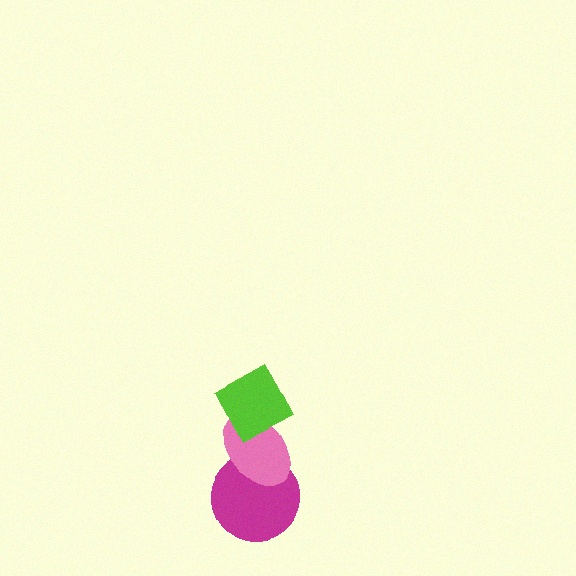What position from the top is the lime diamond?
The lime diamond is 1st from the top.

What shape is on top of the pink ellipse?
The lime diamond is on top of the pink ellipse.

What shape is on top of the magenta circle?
The pink ellipse is on top of the magenta circle.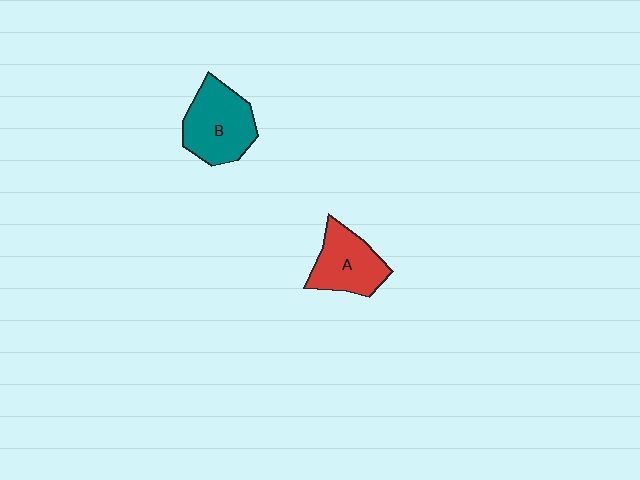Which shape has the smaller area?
Shape A (red).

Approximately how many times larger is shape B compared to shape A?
Approximately 1.2 times.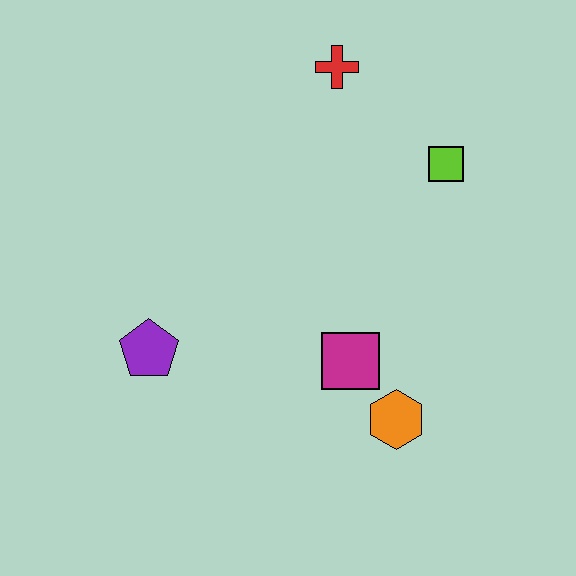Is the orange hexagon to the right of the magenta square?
Yes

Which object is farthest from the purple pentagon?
The lime square is farthest from the purple pentagon.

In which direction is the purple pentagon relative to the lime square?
The purple pentagon is to the left of the lime square.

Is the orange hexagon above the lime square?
No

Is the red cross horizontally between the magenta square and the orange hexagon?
No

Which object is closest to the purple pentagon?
The magenta square is closest to the purple pentagon.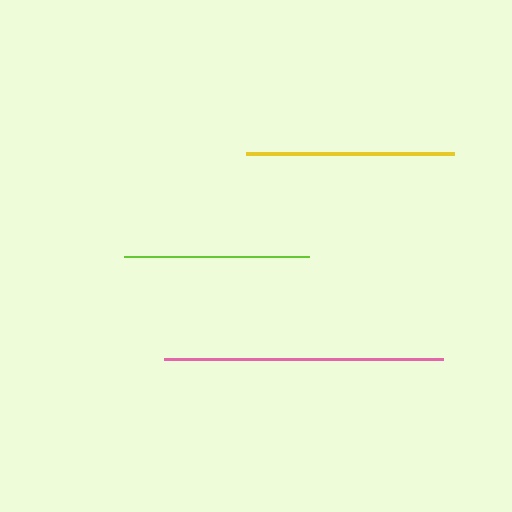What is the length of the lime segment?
The lime segment is approximately 185 pixels long.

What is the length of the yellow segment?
The yellow segment is approximately 208 pixels long.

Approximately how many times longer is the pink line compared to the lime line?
The pink line is approximately 1.5 times the length of the lime line.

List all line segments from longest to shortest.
From longest to shortest: pink, yellow, lime.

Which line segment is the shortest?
The lime line is the shortest at approximately 185 pixels.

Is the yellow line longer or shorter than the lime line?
The yellow line is longer than the lime line.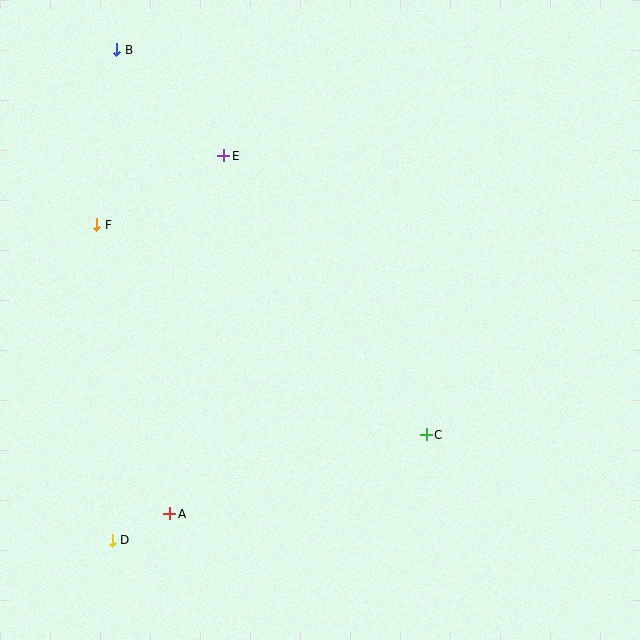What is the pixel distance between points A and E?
The distance between A and E is 362 pixels.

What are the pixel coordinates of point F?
Point F is at (97, 225).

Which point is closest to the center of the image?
Point C at (426, 435) is closest to the center.